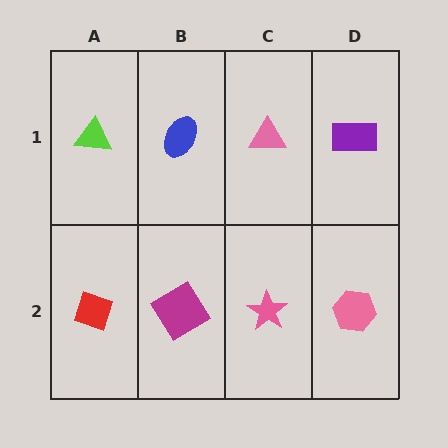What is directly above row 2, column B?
A blue ellipse.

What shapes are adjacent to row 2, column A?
A lime triangle (row 1, column A), a magenta diamond (row 2, column B).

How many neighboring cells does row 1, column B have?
3.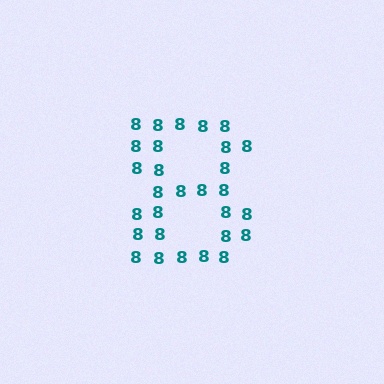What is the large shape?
The large shape is the digit 8.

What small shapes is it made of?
It is made of small digit 8's.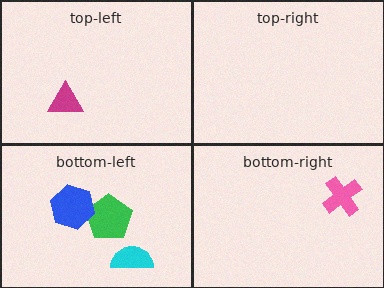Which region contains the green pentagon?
The bottom-left region.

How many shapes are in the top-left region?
1.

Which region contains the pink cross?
The bottom-right region.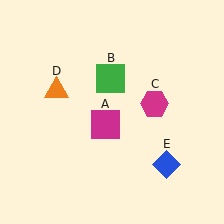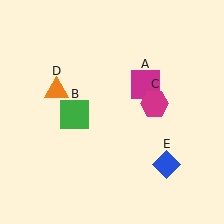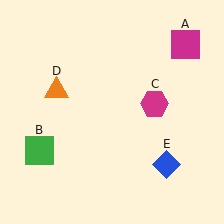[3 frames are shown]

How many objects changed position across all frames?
2 objects changed position: magenta square (object A), green square (object B).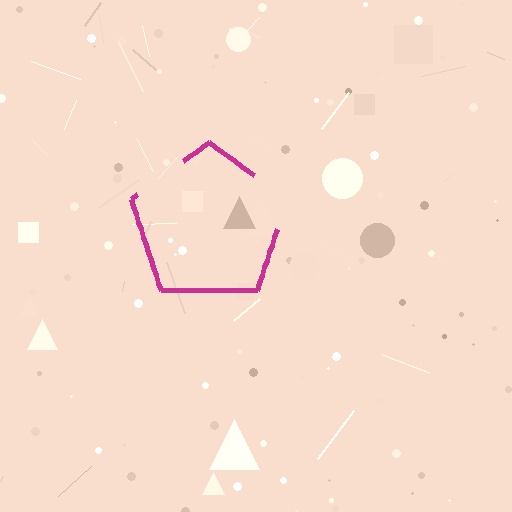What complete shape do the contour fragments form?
The contour fragments form a pentagon.